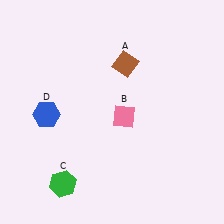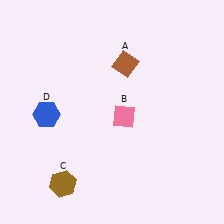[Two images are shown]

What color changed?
The hexagon (C) changed from green in Image 1 to brown in Image 2.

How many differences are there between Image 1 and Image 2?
There is 1 difference between the two images.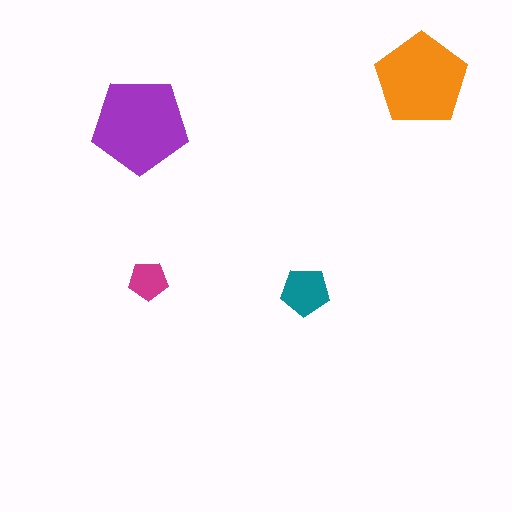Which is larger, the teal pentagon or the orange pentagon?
The orange one.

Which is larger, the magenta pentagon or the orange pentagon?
The orange one.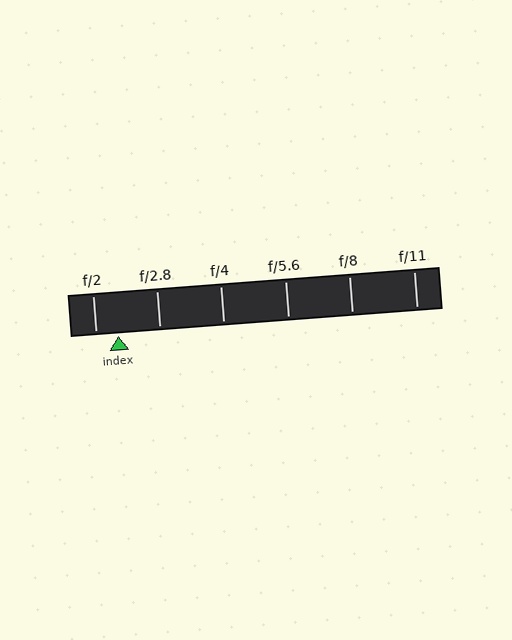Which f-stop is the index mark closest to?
The index mark is closest to f/2.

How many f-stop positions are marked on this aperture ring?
There are 6 f-stop positions marked.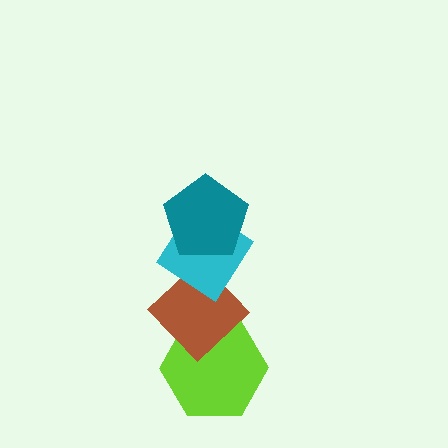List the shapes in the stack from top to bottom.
From top to bottom: the teal pentagon, the cyan diamond, the brown diamond, the lime hexagon.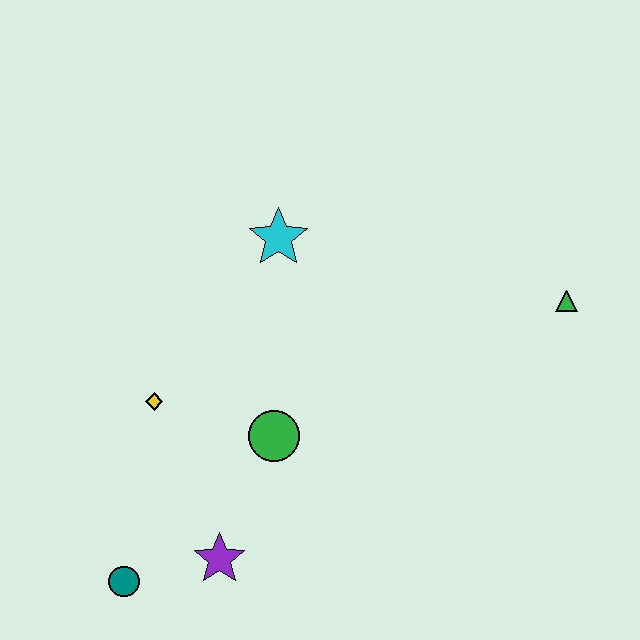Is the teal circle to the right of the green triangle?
No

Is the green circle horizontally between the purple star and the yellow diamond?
No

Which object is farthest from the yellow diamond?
The green triangle is farthest from the yellow diamond.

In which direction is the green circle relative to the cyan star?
The green circle is below the cyan star.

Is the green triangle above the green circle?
Yes